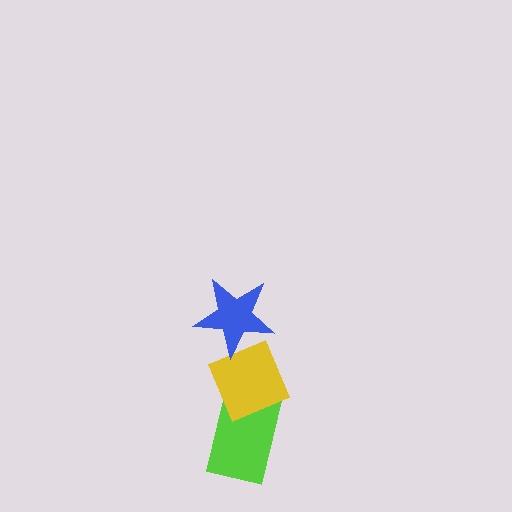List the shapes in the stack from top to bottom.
From top to bottom: the blue star, the yellow diamond, the lime rectangle.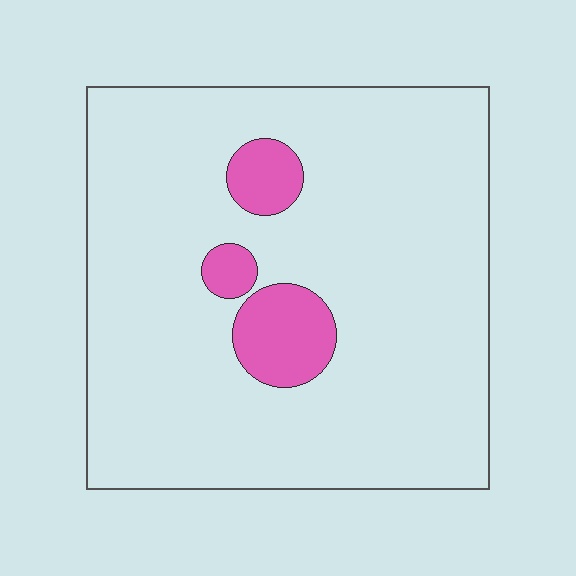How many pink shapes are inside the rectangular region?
3.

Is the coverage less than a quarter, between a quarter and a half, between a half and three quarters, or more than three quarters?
Less than a quarter.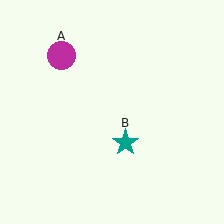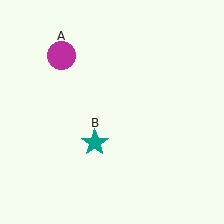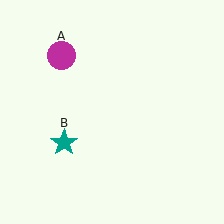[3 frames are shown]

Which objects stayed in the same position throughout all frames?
Magenta circle (object A) remained stationary.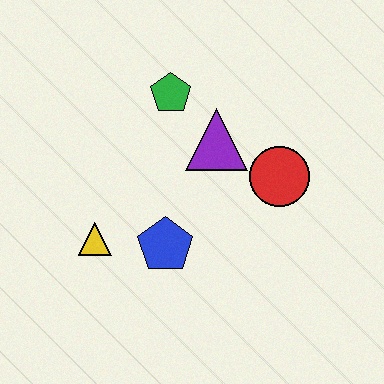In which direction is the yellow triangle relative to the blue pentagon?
The yellow triangle is to the left of the blue pentagon.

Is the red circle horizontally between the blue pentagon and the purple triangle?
No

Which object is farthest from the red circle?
The yellow triangle is farthest from the red circle.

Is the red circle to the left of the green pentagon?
No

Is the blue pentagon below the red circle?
Yes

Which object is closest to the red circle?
The purple triangle is closest to the red circle.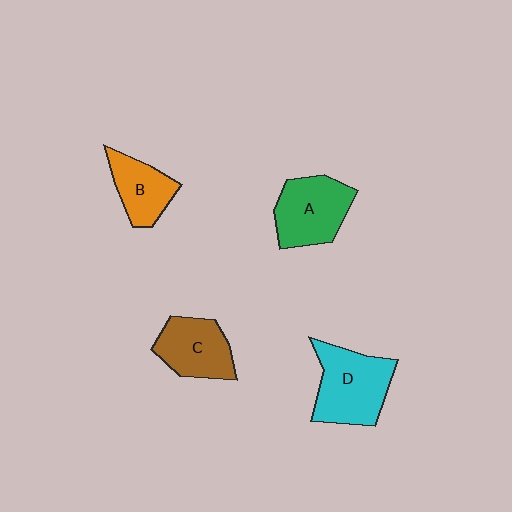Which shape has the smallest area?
Shape B (orange).